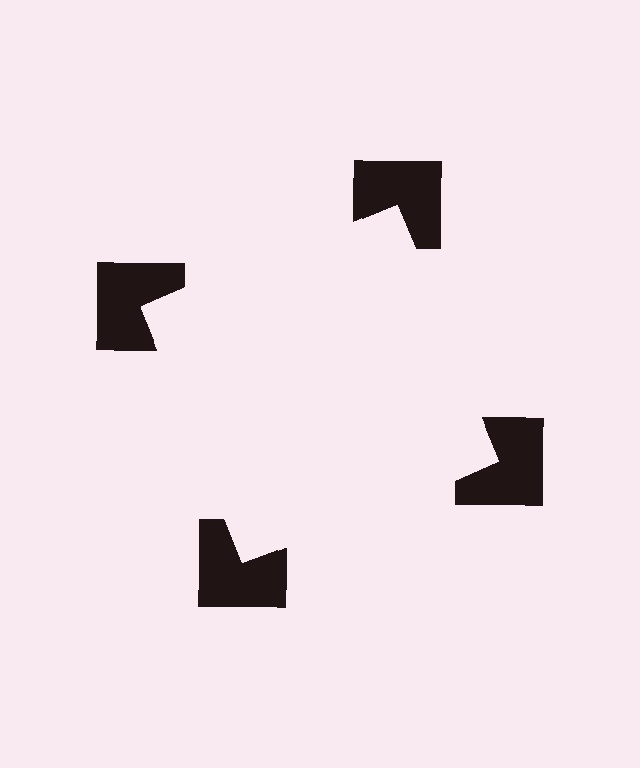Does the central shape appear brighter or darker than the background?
It typically appears slightly brighter than the background, even though no actual brightness change is drawn.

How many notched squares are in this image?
There are 4 — one at each vertex of the illusory square.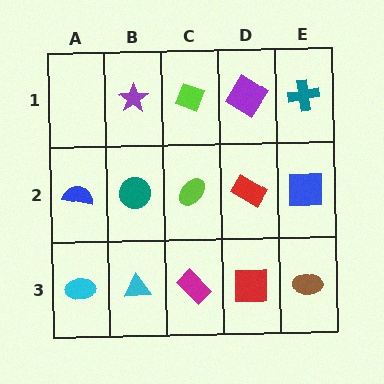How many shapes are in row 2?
5 shapes.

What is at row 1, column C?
A lime diamond.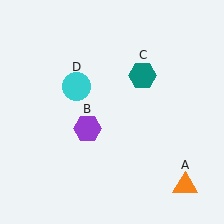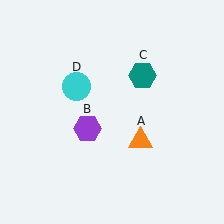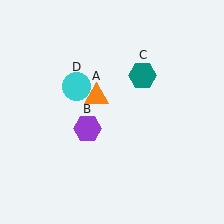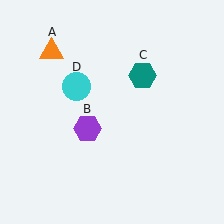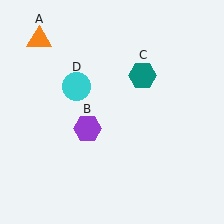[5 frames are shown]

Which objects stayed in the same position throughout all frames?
Purple hexagon (object B) and teal hexagon (object C) and cyan circle (object D) remained stationary.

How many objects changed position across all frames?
1 object changed position: orange triangle (object A).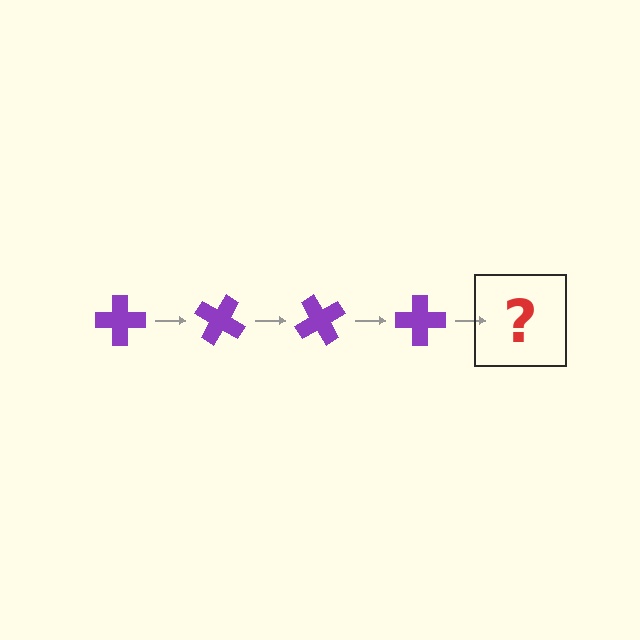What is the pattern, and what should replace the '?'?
The pattern is that the cross rotates 30 degrees each step. The '?' should be a purple cross rotated 120 degrees.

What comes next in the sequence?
The next element should be a purple cross rotated 120 degrees.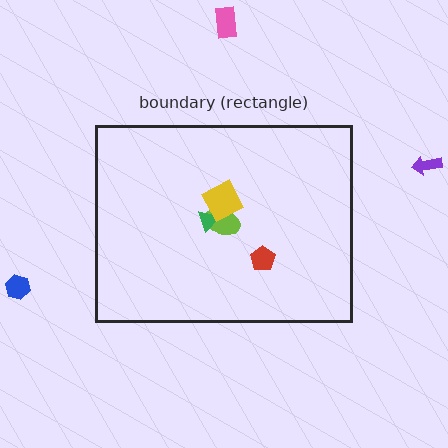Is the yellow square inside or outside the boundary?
Inside.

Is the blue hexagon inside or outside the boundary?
Outside.